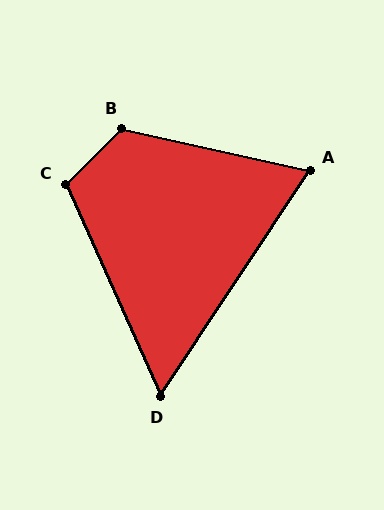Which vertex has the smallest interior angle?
D, at approximately 58 degrees.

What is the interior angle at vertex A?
Approximately 69 degrees (acute).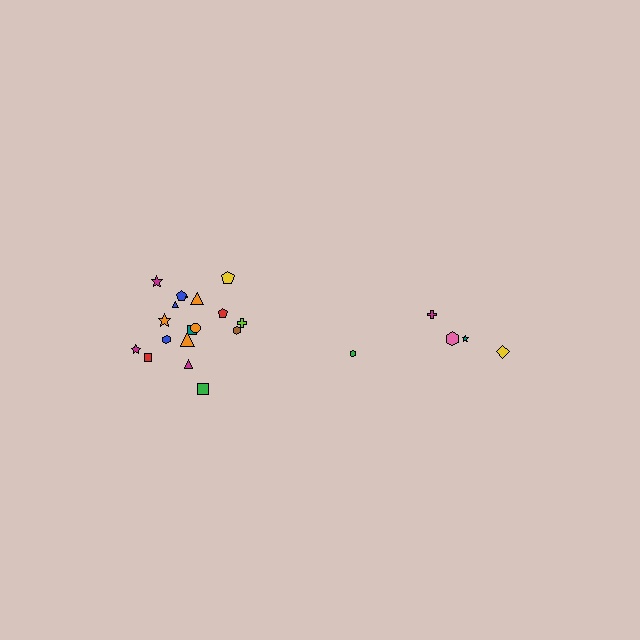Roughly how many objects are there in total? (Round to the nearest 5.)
Roughly 25 objects in total.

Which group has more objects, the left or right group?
The left group.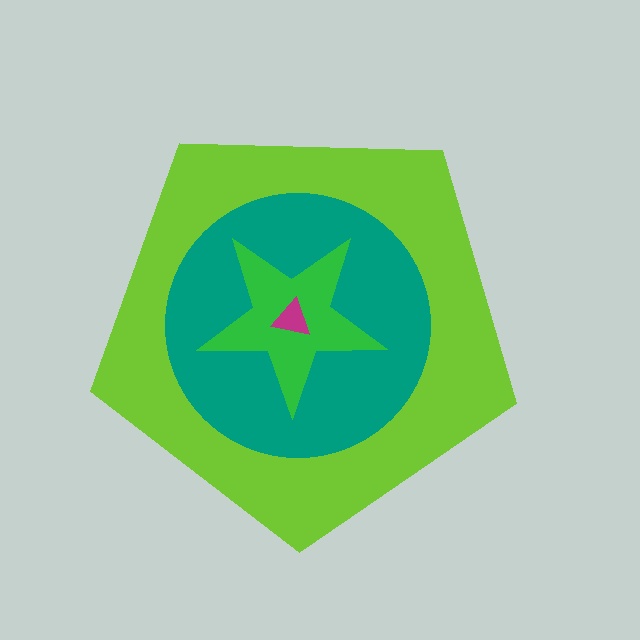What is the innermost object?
The magenta triangle.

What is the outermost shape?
The lime pentagon.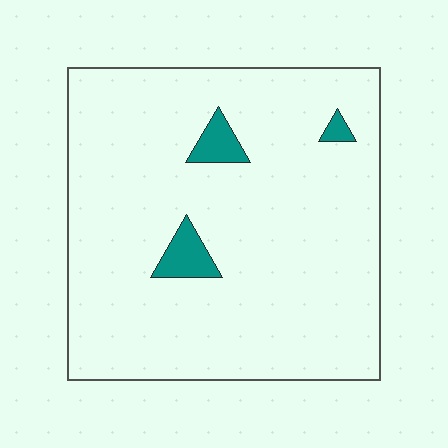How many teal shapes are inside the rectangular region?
3.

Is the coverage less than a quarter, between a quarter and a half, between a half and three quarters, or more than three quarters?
Less than a quarter.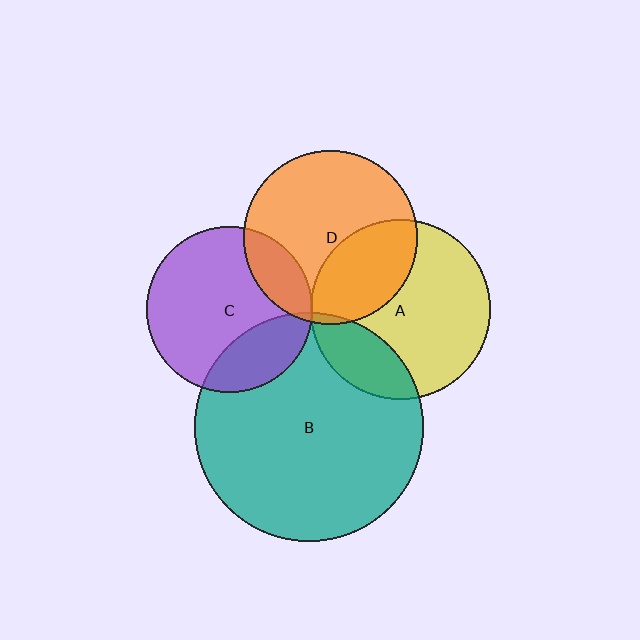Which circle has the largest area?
Circle B (teal).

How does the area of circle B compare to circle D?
Approximately 1.7 times.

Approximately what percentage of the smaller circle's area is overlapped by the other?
Approximately 25%.